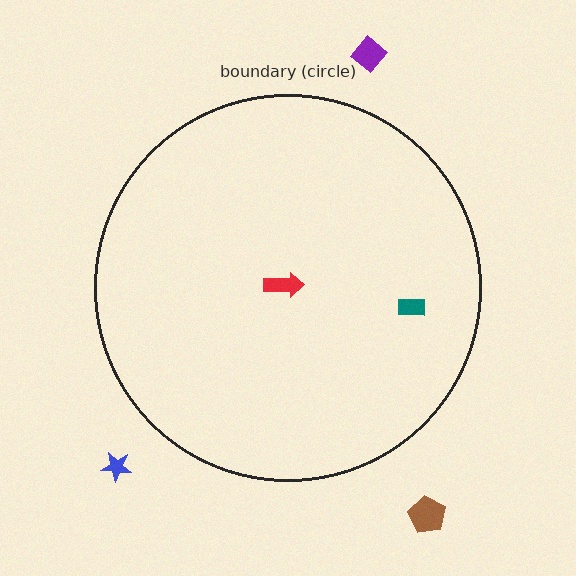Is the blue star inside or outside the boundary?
Outside.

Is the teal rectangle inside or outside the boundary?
Inside.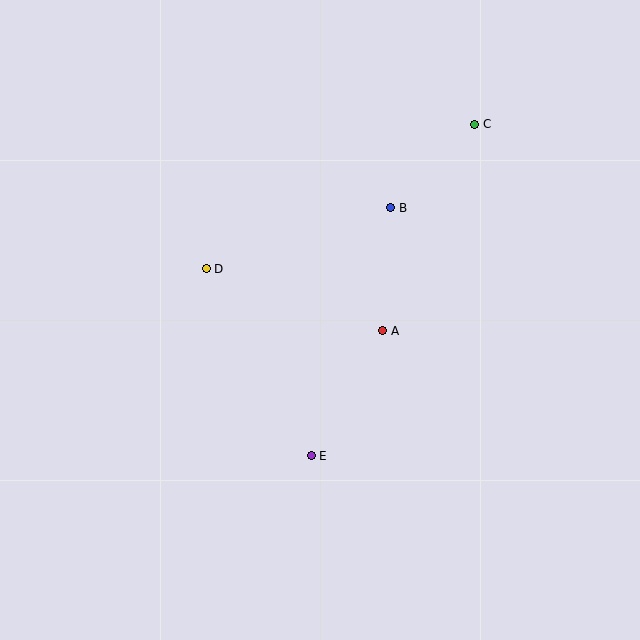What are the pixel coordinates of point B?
Point B is at (391, 208).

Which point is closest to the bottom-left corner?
Point E is closest to the bottom-left corner.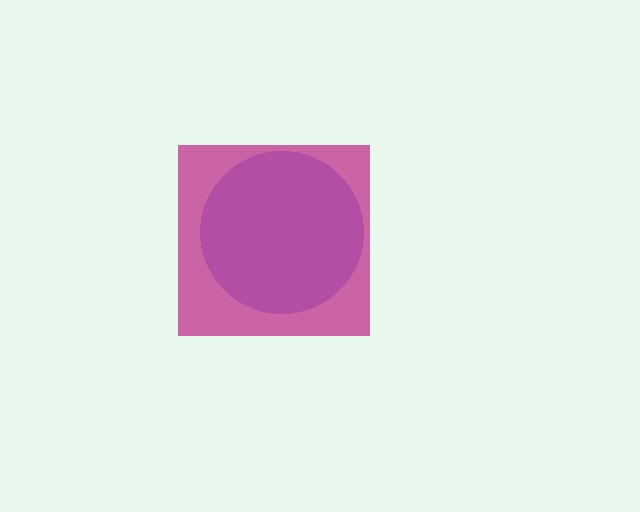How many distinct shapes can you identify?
There are 2 distinct shapes: a blue circle, a magenta square.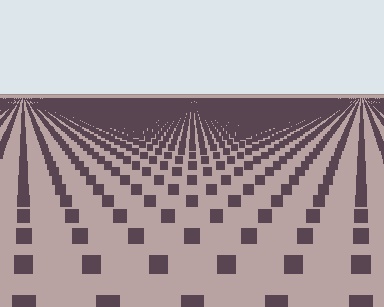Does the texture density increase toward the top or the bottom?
Density increases toward the top.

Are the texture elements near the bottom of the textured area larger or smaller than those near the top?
Larger. Near the bottom, elements are closer to the viewer and appear at a bigger on-screen size.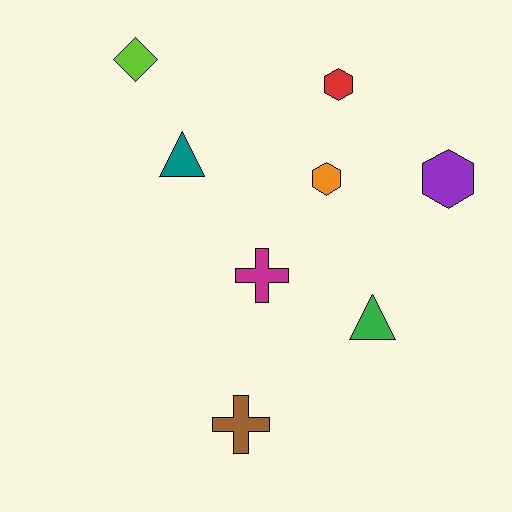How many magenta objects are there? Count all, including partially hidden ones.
There is 1 magenta object.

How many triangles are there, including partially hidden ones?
There are 2 triangles.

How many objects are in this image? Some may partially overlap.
There are 8 objects.